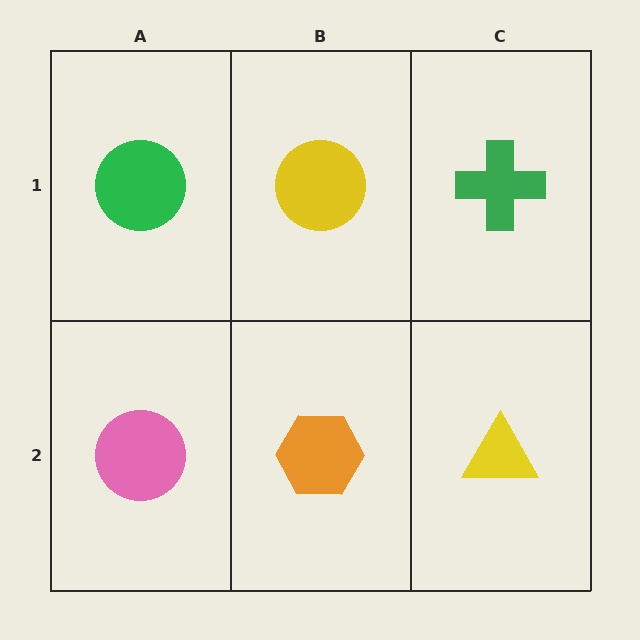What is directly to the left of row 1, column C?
A yellow circle.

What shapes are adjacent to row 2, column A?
A green circle (row 1, column A), an orange hexagon (row 2, column B).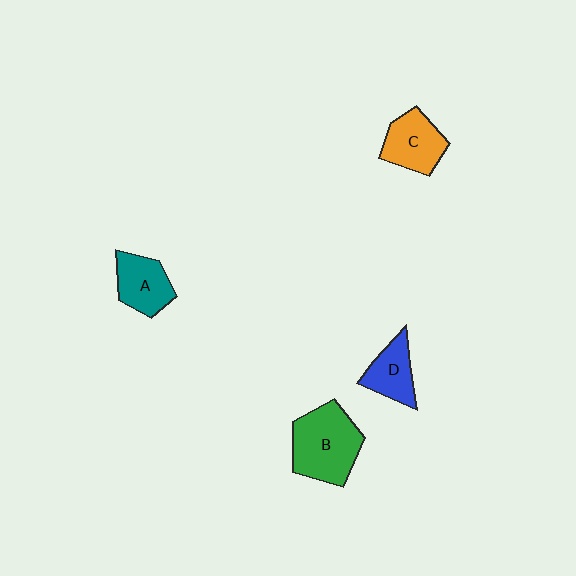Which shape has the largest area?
Shape B (green).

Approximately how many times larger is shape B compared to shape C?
Approximately 1.5 times.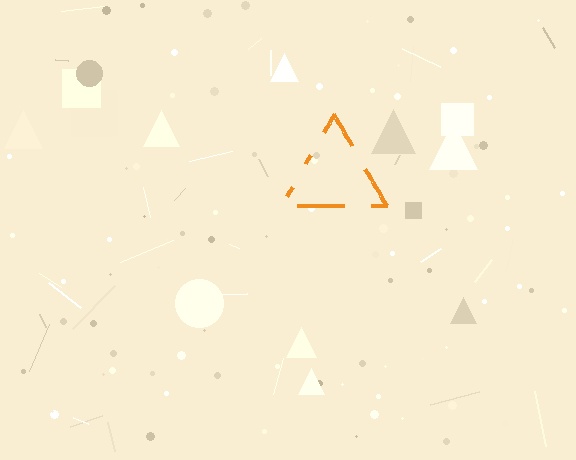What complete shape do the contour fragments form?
The contour fragments form a triangle.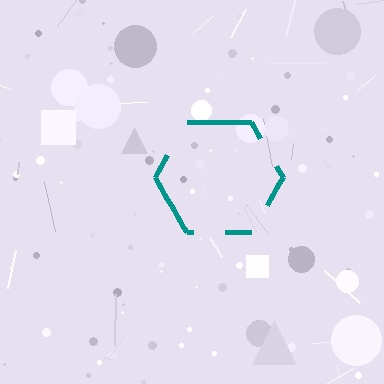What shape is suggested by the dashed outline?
The dashed outline suggests a hexagon.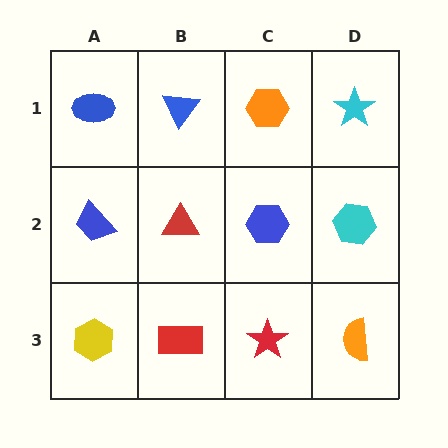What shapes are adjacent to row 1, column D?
A cyan hexagon (row 2, column D), an orange hexagon (row 1, column C).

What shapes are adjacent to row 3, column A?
A blue trapezoid (row 2, column A), a red rectangle (row 3, column B).